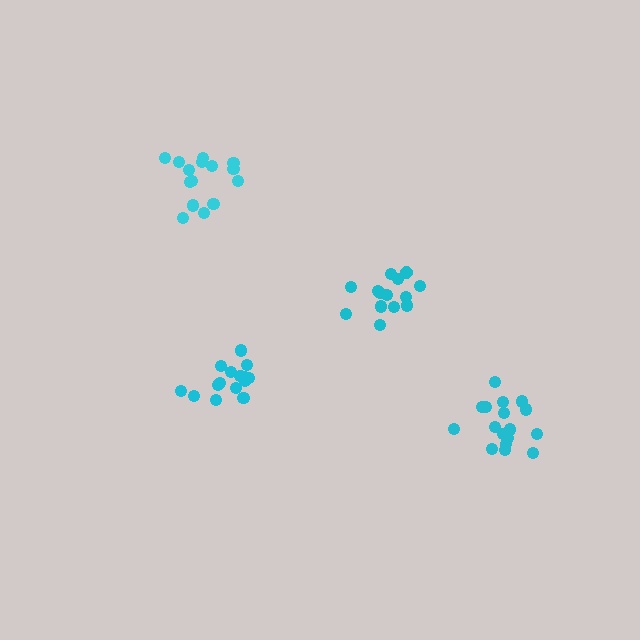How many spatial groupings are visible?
There are 4 spatial groupings.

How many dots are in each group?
Group 1: 16 dots, Group 2: 15 dots, Group 3: 17 dots, Group 4: 14 dots (62 total).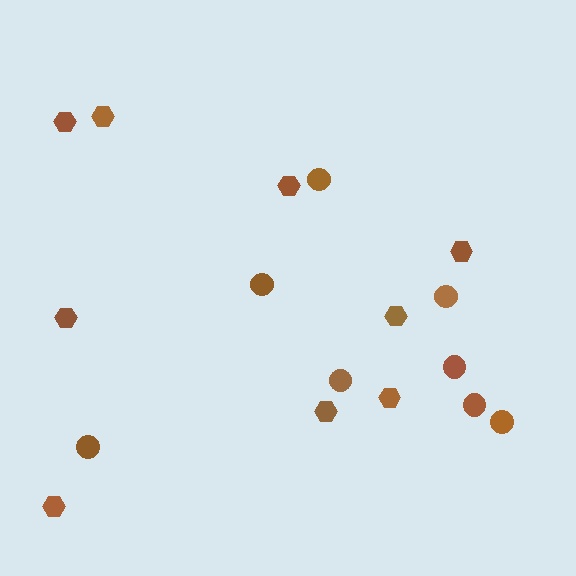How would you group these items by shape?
There are 2 groups: one group of hexagons (9) and one group of circles (8).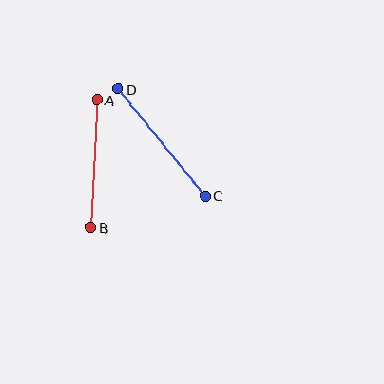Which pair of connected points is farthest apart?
Points C and D are farthest apart.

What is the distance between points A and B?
The distance is approximately 128 pixels.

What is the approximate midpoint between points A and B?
The midpoint is at approximately (94, 164) pixels.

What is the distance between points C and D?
The distance is approximately 138 pixels.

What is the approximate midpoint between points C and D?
The midpoint is at approximately (161, 142) pixels.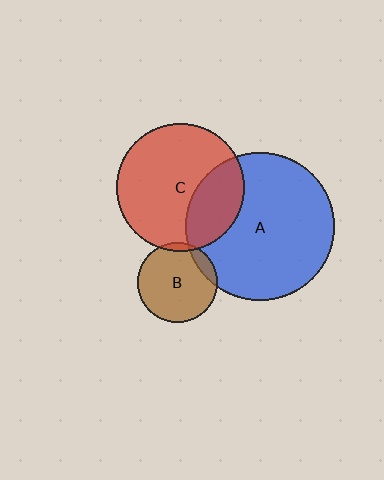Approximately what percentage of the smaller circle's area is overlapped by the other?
Approximately 10%.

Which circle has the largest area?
Circle A (blue).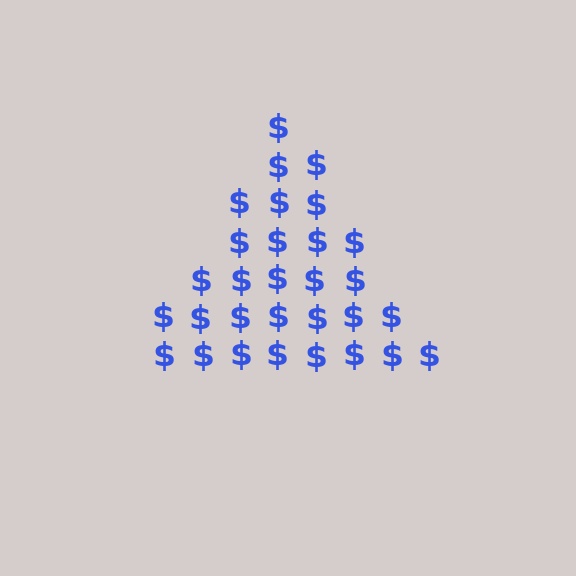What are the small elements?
The small elements are dollar signs.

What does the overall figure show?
The overall figure shows a triangle.